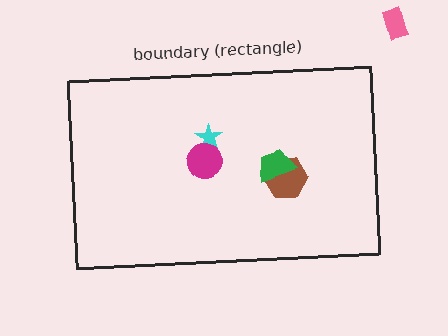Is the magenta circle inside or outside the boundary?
Inside.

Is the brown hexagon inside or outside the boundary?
Inside.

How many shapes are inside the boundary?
4 inside, 1 outside.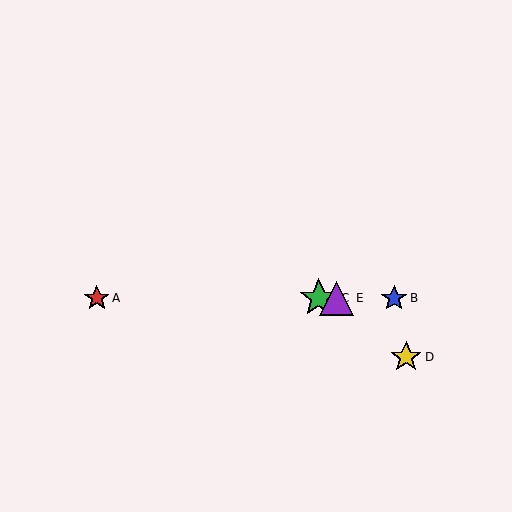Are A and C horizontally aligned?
Yes, both are at y≈298.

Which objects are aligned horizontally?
Objects A, B, C, E are aligned horizontally.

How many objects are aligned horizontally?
4 objects (A, B, C, E) are aligned horizontally.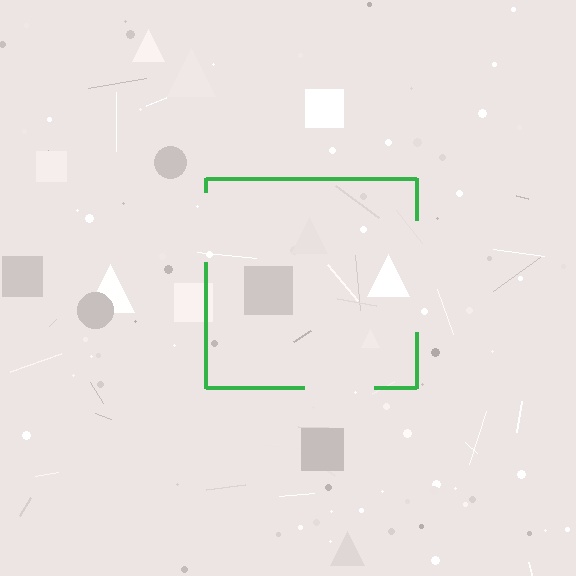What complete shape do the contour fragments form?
The contour fragments form a square.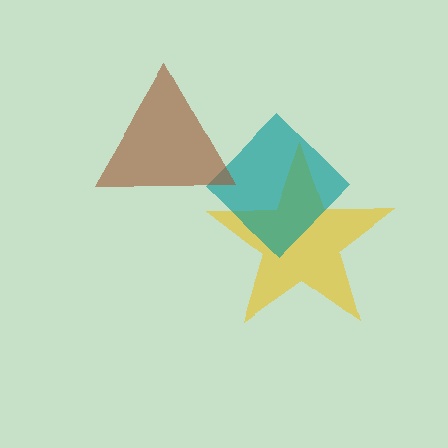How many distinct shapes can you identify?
There are 3 distinct shapes: a yellow star, a teal diamond, a brown triangle.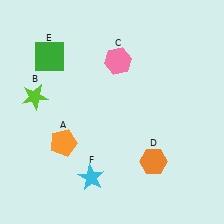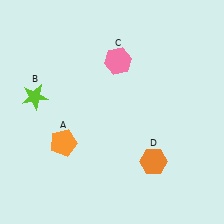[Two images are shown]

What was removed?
The green square (E), the cyan star (F) were removed in Image 2.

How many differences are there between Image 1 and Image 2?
There are 2 differences between the two images.